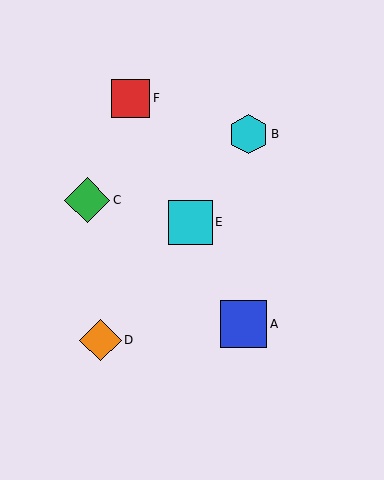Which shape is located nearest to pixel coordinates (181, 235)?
The cyan square (labeled E) at (190, 222) is nearest to that location.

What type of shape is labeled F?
Shape F is a red square.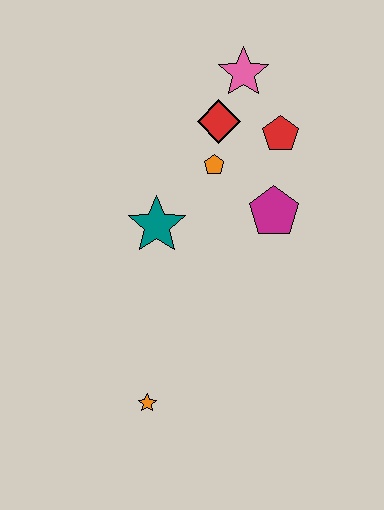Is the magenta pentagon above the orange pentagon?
No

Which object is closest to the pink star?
The red diamond is closest to the pink star.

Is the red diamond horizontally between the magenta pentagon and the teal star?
Yes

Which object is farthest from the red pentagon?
The orange star is farthest from the red pentagon.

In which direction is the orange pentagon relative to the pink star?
The orange pentagon is below the pink star.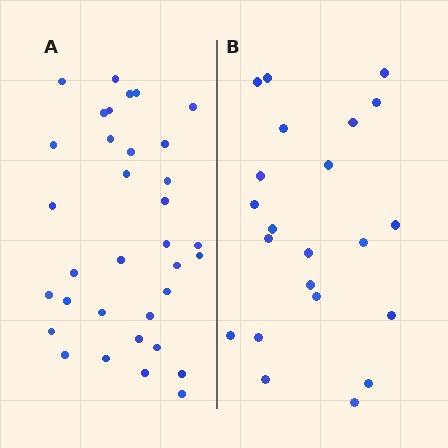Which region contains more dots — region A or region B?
Region A (the left region) has more dots.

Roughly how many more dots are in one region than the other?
Region A has roughly 12 or so more dots than region B.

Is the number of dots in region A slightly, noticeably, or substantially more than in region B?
Region A has substantially more. The ratio is roughly 1.5 to 1.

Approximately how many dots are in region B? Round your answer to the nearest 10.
About 20 dots. (The exact count is 22, which rounds to 20.)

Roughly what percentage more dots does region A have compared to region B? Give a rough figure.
About 55% more.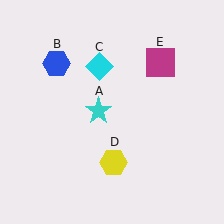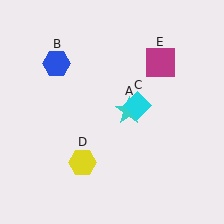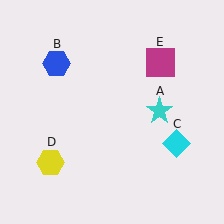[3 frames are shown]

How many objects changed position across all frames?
3 objects changed position: cyan star (object A), cyan diamond (object C), yellow hexagon (object D).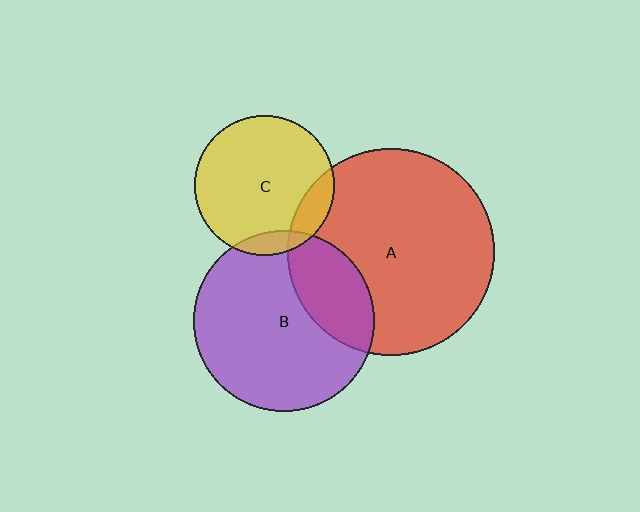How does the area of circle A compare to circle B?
Approximately 1.3 times.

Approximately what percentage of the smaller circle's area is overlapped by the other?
Approximately 25%.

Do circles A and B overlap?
Yes.